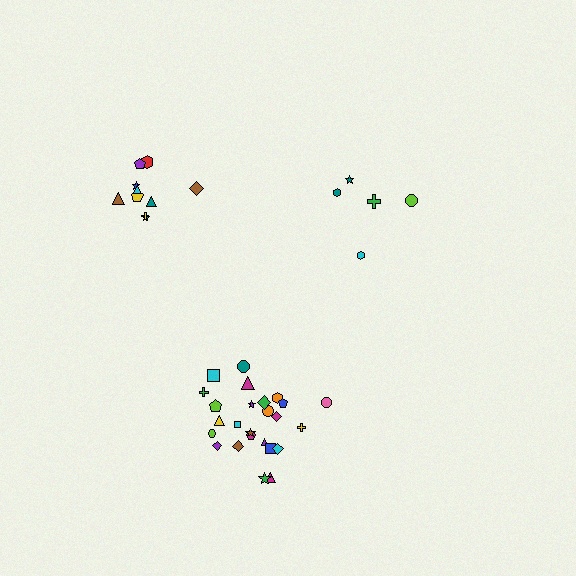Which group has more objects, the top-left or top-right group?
The top-left group.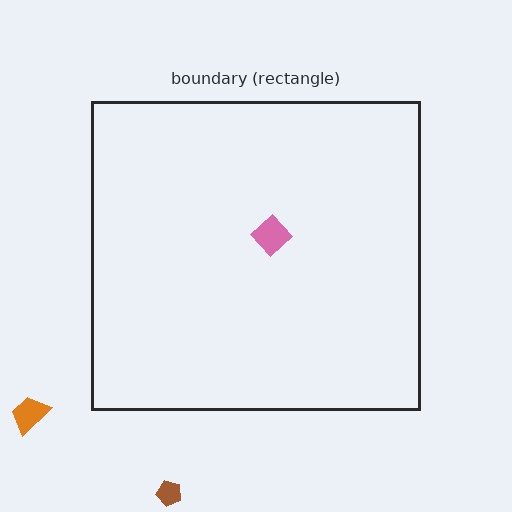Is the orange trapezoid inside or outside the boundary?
Outside.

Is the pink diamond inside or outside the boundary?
Inside.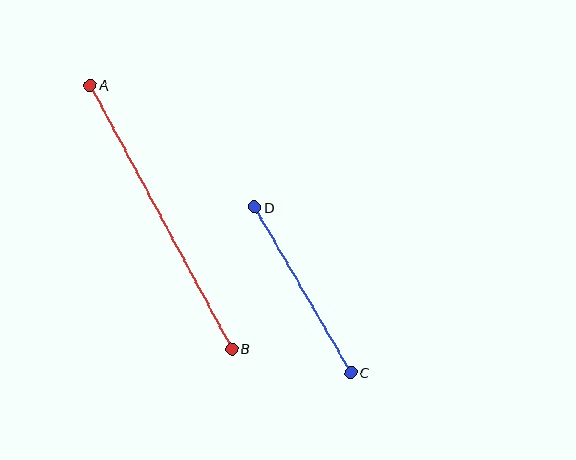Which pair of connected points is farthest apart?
Points A and B are farthest apart.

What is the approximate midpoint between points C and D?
The midpoint is at approximately (303, 290) pixels.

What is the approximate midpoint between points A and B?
The midpoint is at approximately (161, 217) pixels.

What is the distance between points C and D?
The distance is approximately 191 pixels.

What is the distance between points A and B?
The distance is approximately 299 pixels.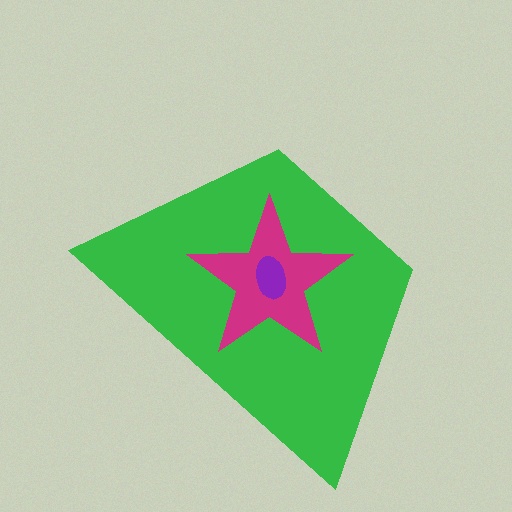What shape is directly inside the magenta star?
The purple ellipse.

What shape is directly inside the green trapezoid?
The magenta star.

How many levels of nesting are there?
3.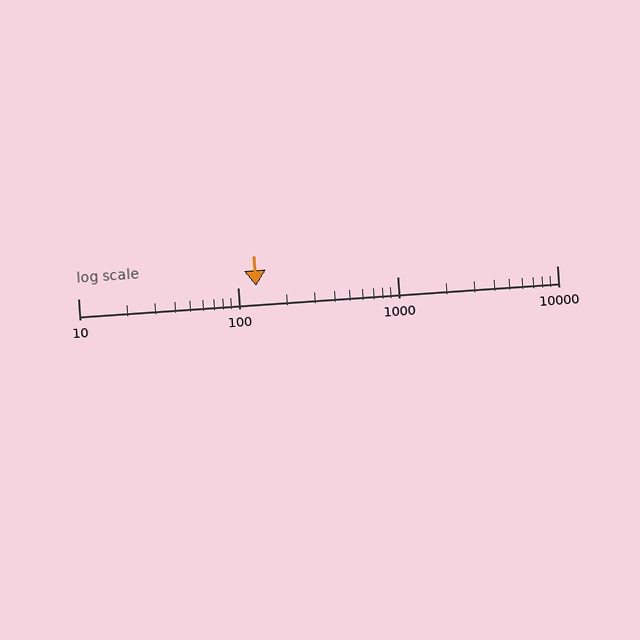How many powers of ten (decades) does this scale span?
The scale spans 3 decades, from 10 to 10000.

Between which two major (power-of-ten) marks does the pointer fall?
The pointer is between 100 and 1000.